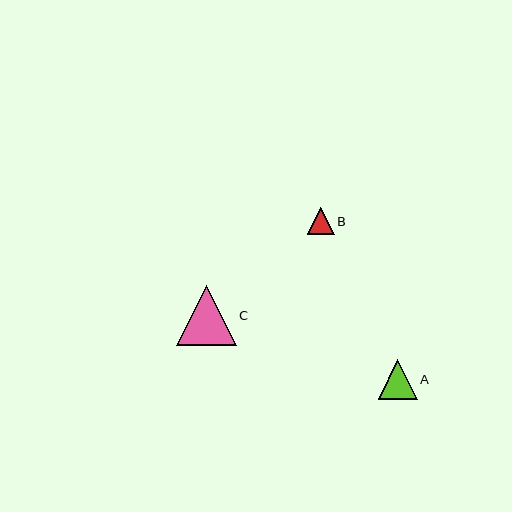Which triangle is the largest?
Triangle C is the largest with a size of approximately 59 pixels.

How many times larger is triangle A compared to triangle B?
Triangle A is approximately 1.5 times the size of triangle B.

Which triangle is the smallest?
Triangle B is the smallest with a size of approximately 27 pixels.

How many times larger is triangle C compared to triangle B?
Triangle C is approximately 2.2 times the size of triangle B.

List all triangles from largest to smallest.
From largest to smallest: C, A, B.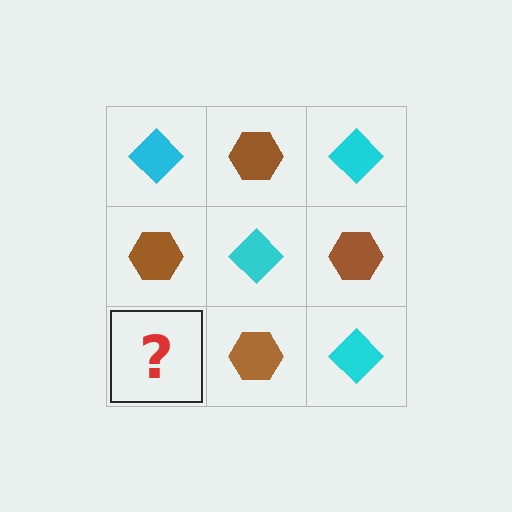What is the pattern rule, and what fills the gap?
The rule is that it alternates cyan diamond and brown hexagon in a checkerboard pattern. The gap should be filled with a cyan diamond.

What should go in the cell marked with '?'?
The missing cell should contain a cyan diamond.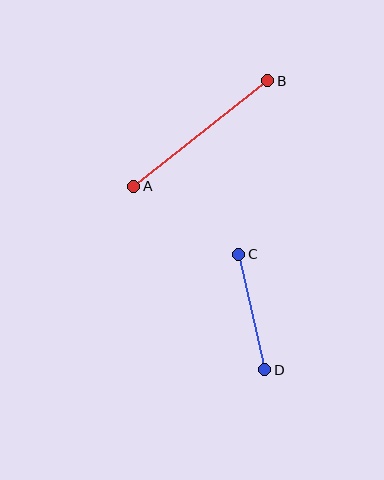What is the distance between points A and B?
The distance is approximately 171 pixels.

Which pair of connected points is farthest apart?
Points A and B are farthest apart.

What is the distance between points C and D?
The distance is approximately 118 pixels.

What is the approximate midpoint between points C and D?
The midpoint is at approximately (252, 312) pixels.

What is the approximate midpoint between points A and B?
The midpoint is at approximately (201, 133) pixels.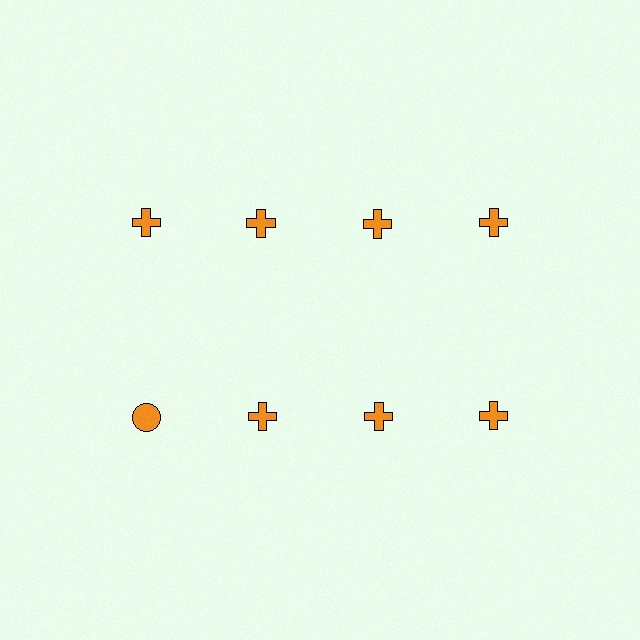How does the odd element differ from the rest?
It has a different shape: circle instead of cross.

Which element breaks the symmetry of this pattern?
The orange circle in the second row, leftmost column breaks the symmetry. All other shapes are orange crosses.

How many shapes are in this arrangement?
There are 8 shapes arranged in a grid pattern.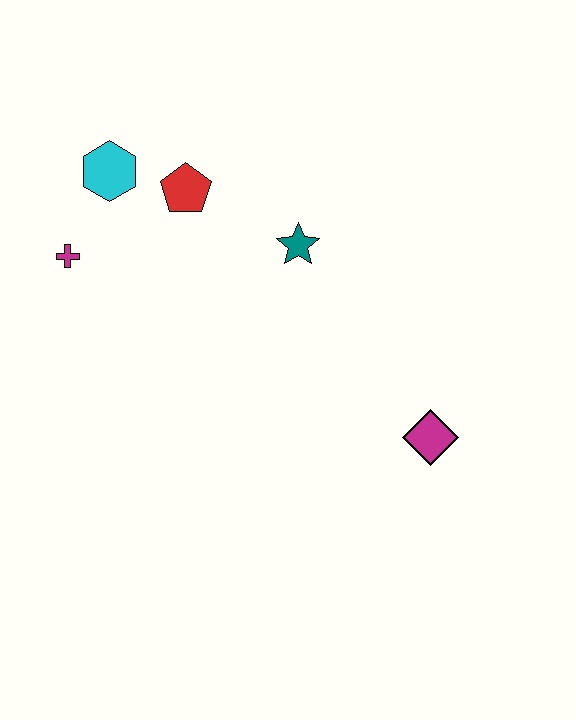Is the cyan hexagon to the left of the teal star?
Yes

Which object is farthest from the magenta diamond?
The cyan hexagon is farthest from the magenta diamond.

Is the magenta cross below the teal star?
Yes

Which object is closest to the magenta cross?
The cyan hexagon is closest to the magenta cross.